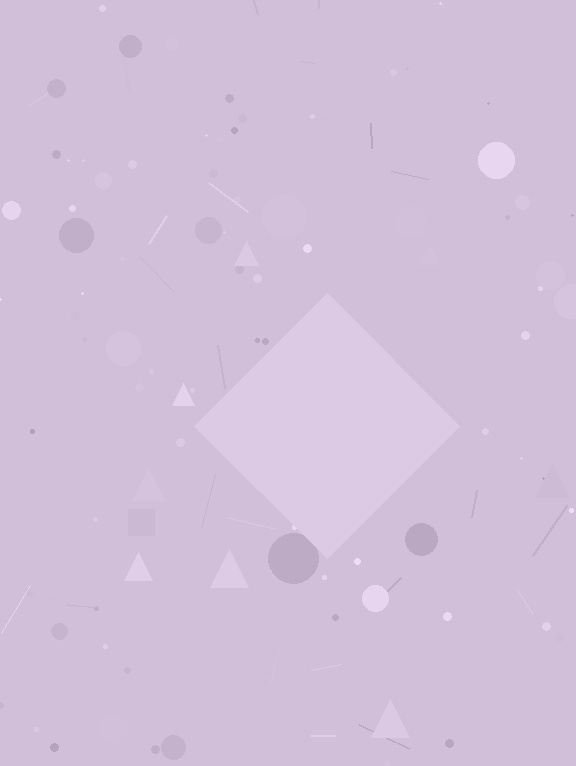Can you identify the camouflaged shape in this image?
The camouflaged shape is a diamond.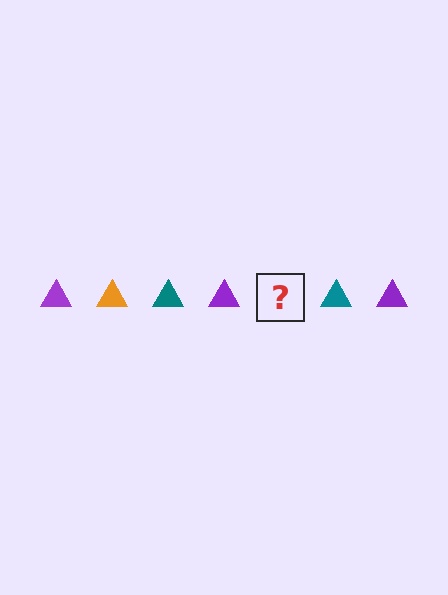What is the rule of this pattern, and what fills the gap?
The rule is that the pattern cycles through purple, orange, teal triangles. The gap should be filled with an orange triangle.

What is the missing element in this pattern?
The missing element is an orange triangle.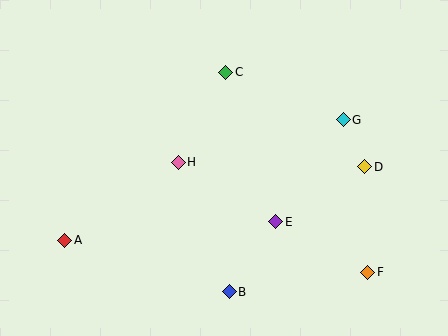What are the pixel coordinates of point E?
Point E is at (276, 222).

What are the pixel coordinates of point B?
Point B is at (229, 292).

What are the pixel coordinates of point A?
Point A is at (65, 240).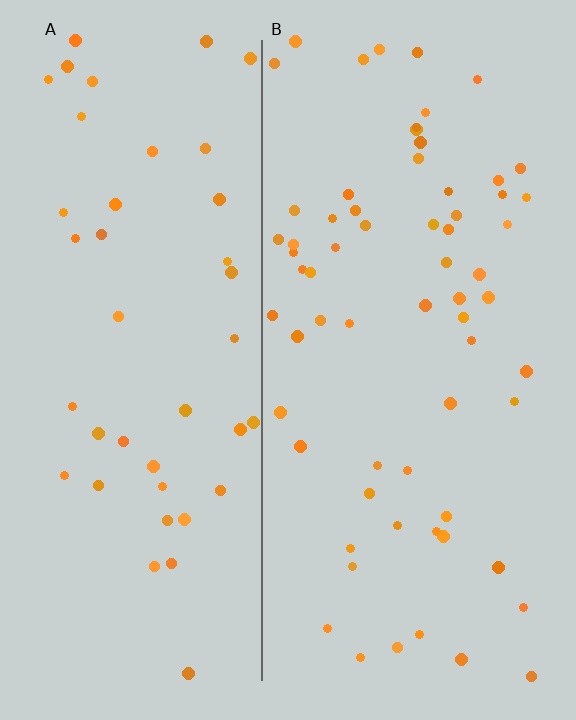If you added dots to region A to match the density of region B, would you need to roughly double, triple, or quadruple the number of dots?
Approximately double.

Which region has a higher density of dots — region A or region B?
B (the right).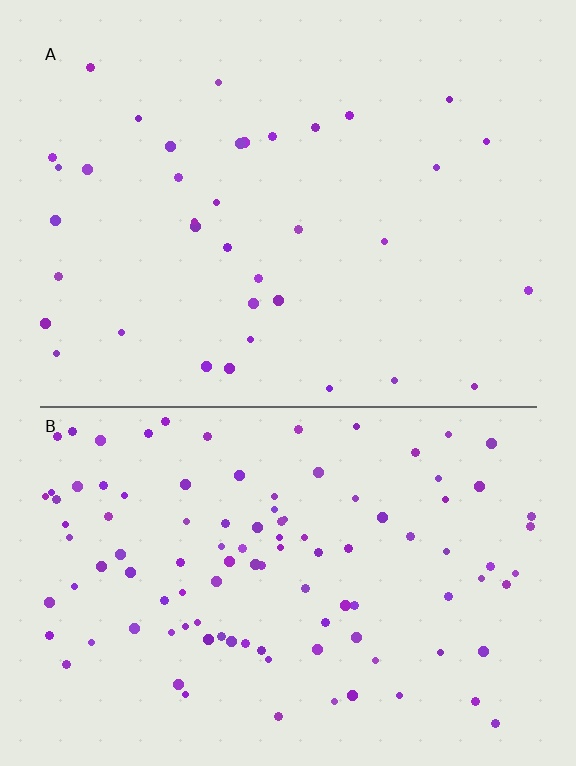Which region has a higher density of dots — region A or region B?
B (the bottom).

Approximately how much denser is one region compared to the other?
Approximately 2.9× — region B over region A.